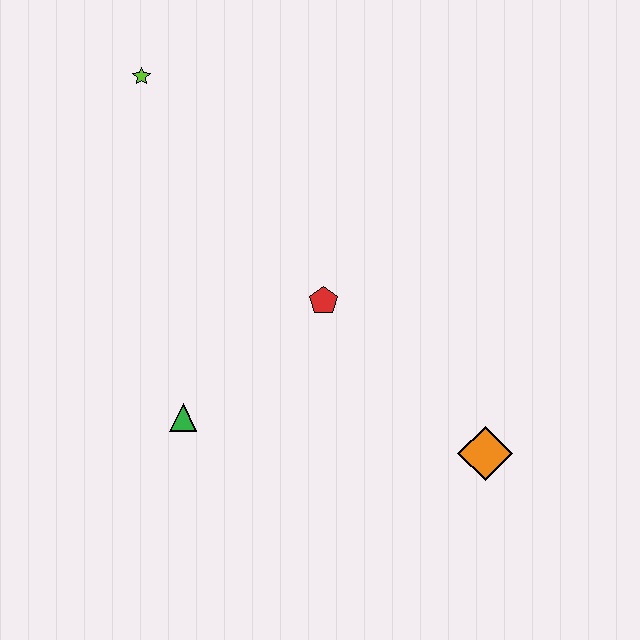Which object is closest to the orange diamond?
The red pentagon is closest to the orange diamond.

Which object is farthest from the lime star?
The orange diamond is farthest from the lime star.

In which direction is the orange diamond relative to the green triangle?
The orange diamond is to the right of the green triangle.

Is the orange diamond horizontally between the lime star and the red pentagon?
No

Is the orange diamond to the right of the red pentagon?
Yes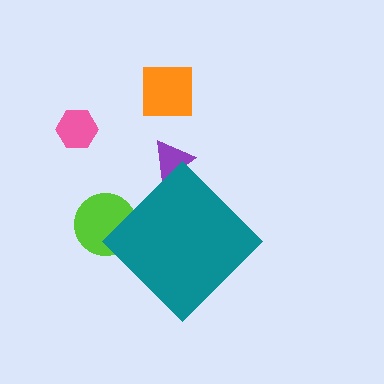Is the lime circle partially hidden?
Yes, the lime circle is partially hidden behind the teal diamond.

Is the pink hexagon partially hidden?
No, the pink hexagon is fully visible.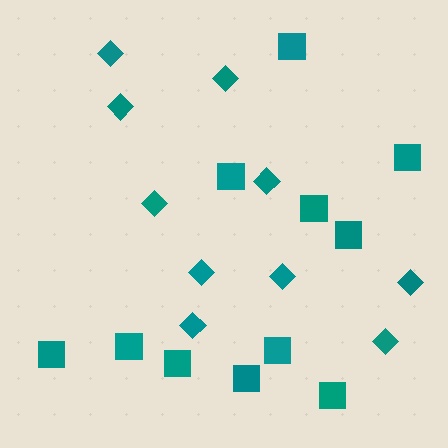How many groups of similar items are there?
There are 2 groups: one group of diamonds (10) and one group of squares (11).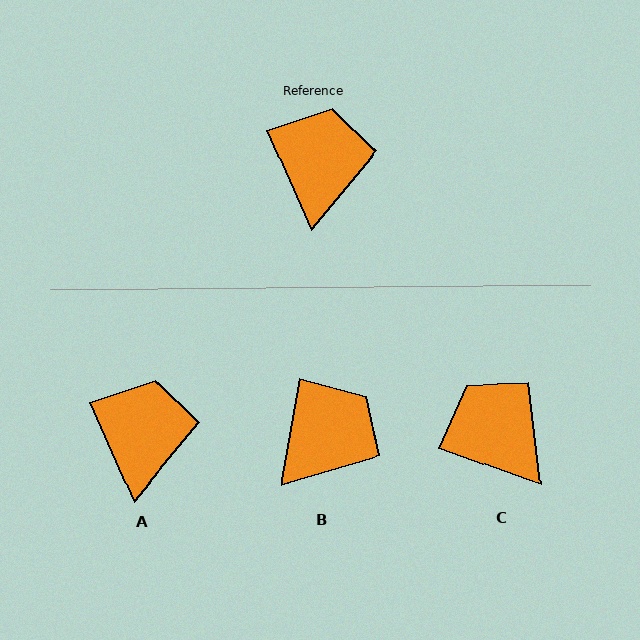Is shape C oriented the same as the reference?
No, it is off by about 46 degrees.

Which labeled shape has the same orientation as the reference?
A.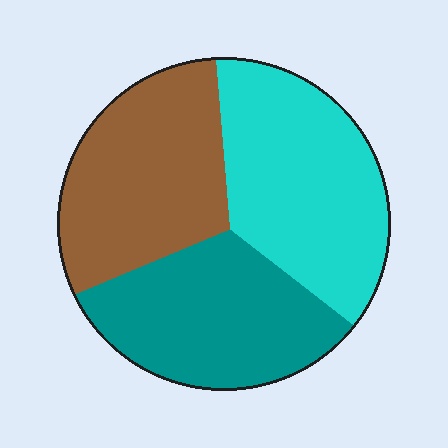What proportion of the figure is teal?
Teal takes up between a sixth and a third of the figure.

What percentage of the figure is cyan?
Cyan covers about 35% of the figure.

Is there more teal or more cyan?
Cyan.